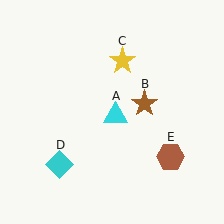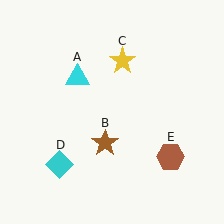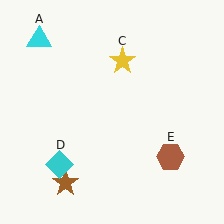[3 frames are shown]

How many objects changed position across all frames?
2 objects changed position: cyan triangle (object A), brown star (object B).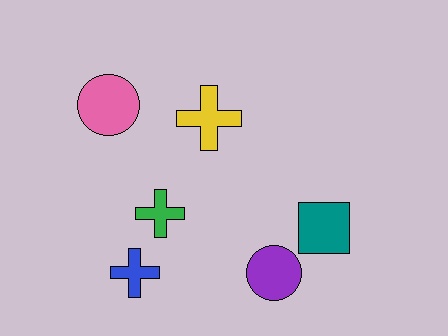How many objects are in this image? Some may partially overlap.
There are 6 objects.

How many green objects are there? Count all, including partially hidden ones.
There is 1 green object.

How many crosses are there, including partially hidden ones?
There are 3 crosses.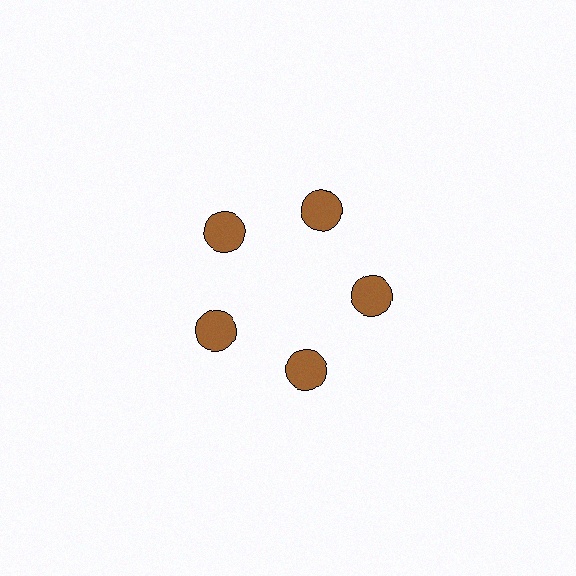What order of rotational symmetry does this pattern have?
This pattern has 5-fold rotational symmetry.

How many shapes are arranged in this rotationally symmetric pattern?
There are 5 shapes, arranged in 5 groups of 1.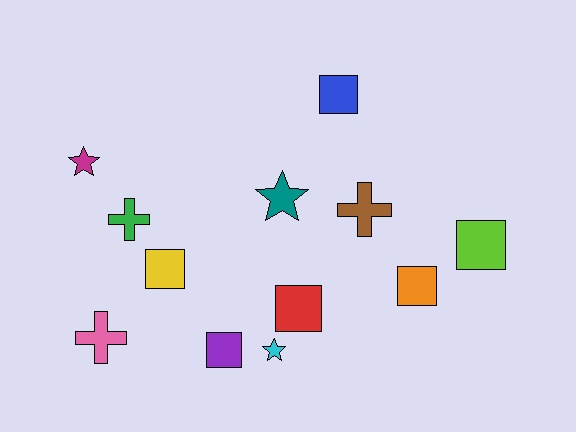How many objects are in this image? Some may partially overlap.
There are 12 objects.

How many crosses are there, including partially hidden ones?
There are 3 crosses.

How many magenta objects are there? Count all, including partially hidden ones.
There is 1 magenta object.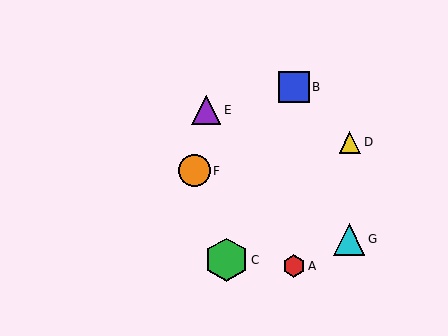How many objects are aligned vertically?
2 objects (A, B) are aligned vertically.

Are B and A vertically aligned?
Yes, both are at x≈294.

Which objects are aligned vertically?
Objects A, B are aligned vertically.